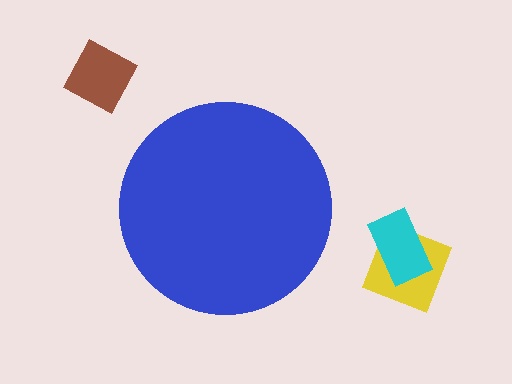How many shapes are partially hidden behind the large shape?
0 shapes are partially hidden.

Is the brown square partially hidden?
No, the brown square is fully visible.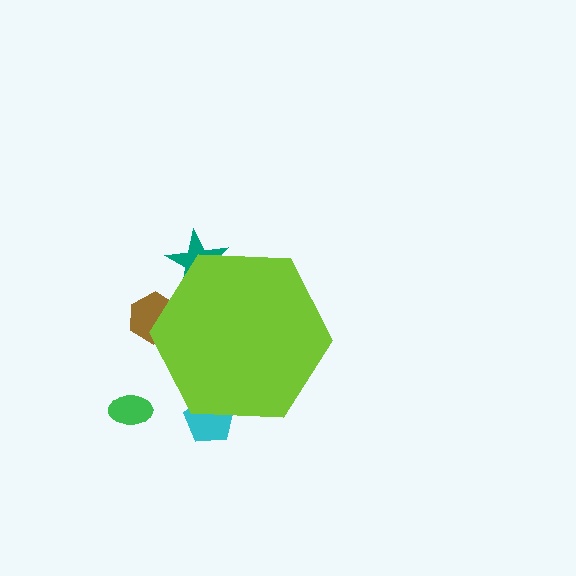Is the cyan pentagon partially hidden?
Yes, the cyan pentagon is partially hidden behind the lime hexagon.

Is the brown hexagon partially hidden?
Yes, the brown hexagon is partially hidden behind the lime hexagon.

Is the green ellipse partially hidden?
No, the green ellipse is fully visible.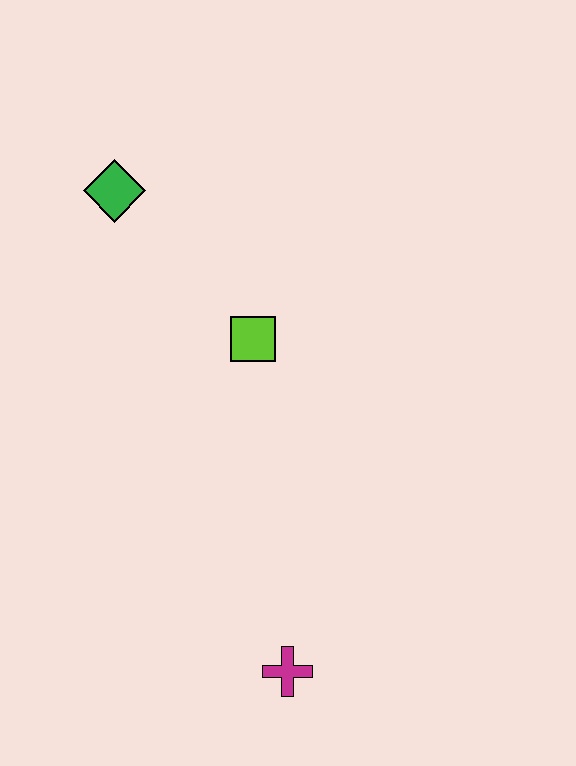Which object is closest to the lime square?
The green diamond is closest to the lime square.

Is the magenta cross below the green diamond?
Yes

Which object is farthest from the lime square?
The magenta cross is farthest from the lime square.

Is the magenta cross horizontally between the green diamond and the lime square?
No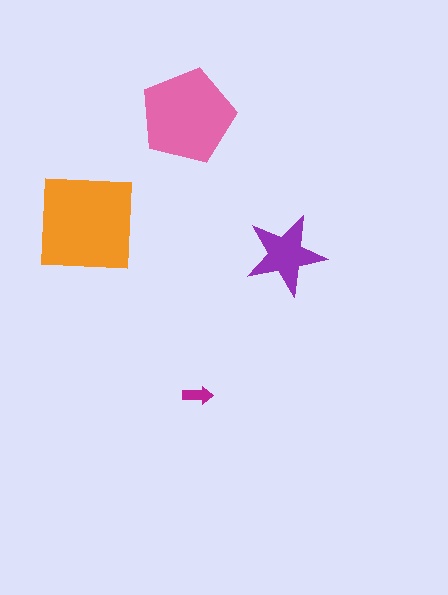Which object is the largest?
The orange square.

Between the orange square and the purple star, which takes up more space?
The orange square.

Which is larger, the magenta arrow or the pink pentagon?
The pink pentagon.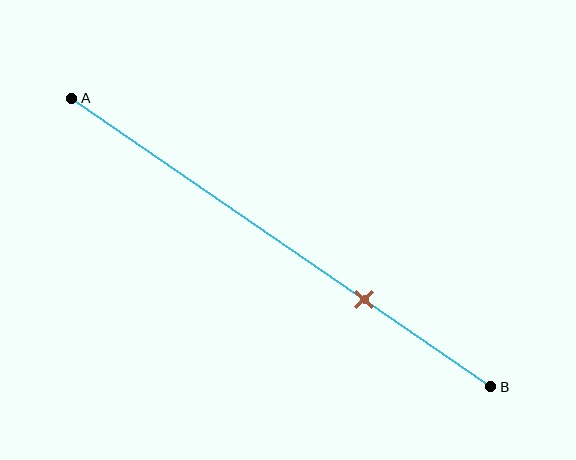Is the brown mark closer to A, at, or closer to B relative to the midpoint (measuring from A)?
The brown mark is closer to point B than the midpoint of segment AB.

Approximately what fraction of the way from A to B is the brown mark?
The brown mark is approximately 70% of the way from A to B.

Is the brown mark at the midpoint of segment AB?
No, the mark is at about 70% from A, not at the 50% midpoint.